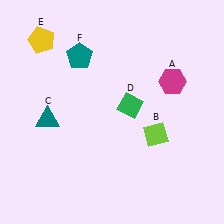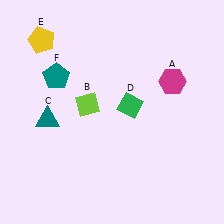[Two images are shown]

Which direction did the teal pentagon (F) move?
The teal pentagon (F) moved left.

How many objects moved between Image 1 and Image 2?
2 objects moved between the two images.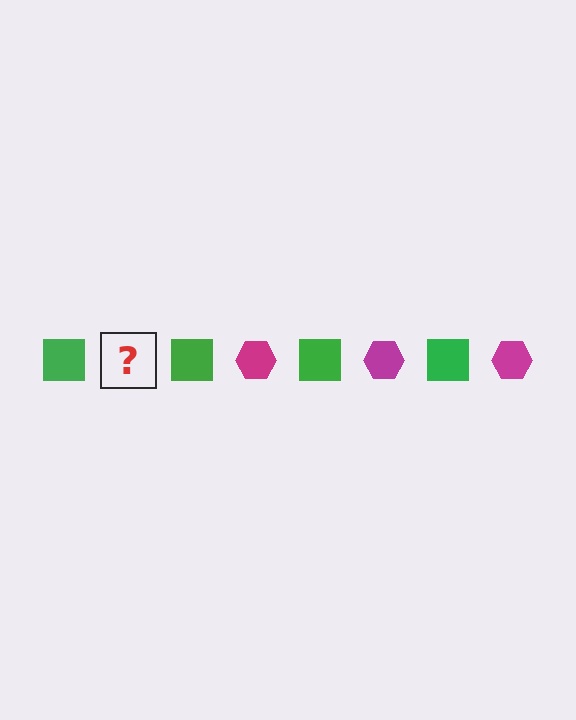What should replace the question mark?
The question mark should be replaced with a magenta hexagon.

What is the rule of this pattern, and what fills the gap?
The rule is that the pattern alternates between green square and magenta hexagon. The gap should be filled with a magenta hexagon.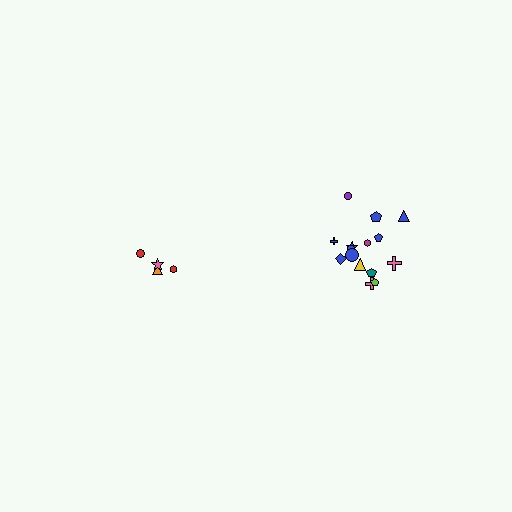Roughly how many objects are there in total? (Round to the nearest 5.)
Roughly 20 objects in total.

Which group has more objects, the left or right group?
The right group.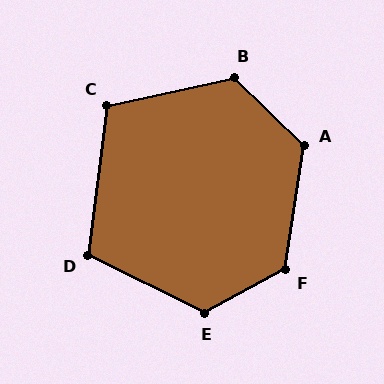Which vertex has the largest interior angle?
F, at approximately 127 degrees.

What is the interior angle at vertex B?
Approximately 124 degrees (obtuse).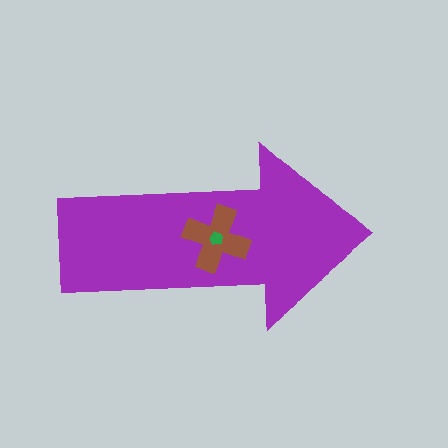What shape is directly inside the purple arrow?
The brown cross.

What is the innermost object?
The green pentagon.